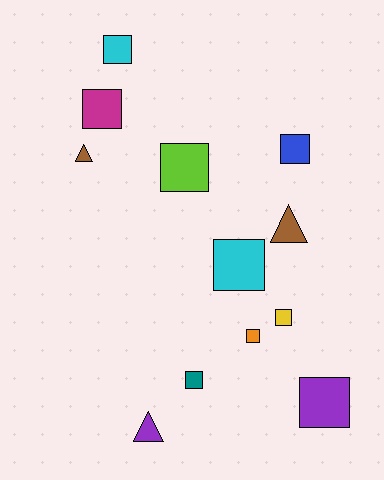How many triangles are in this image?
There are 3 triangles.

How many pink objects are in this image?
There are no pink objects.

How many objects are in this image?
There are 12 objects.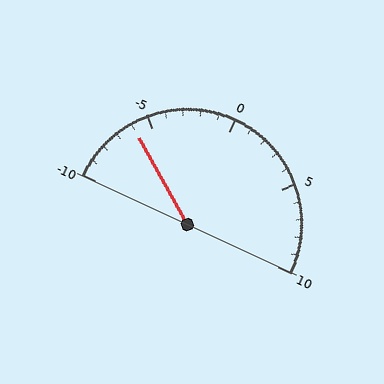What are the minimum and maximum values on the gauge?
The gauge ranges from -10 to 10.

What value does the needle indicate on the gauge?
The needle indicates approximately -6.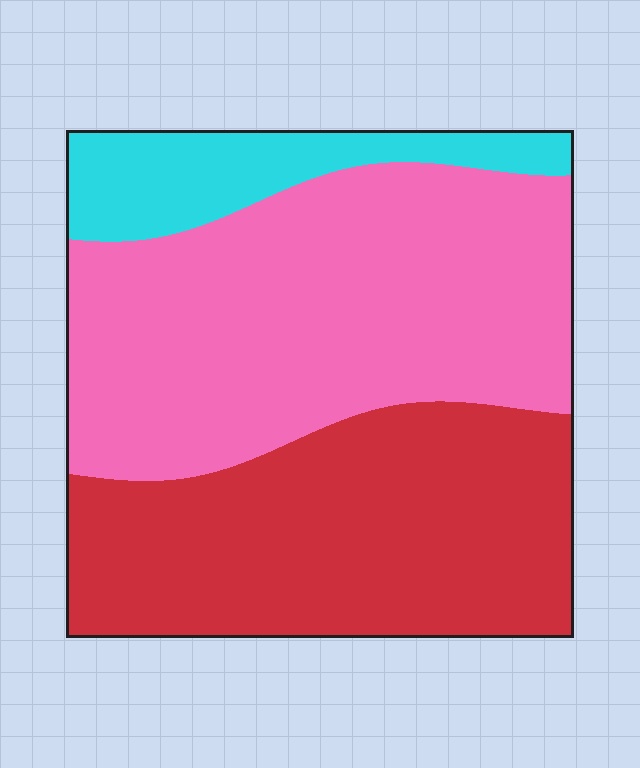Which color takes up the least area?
Cyan, at roughly 15%.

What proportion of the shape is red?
Red covers 39% of the shape.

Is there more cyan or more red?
Red.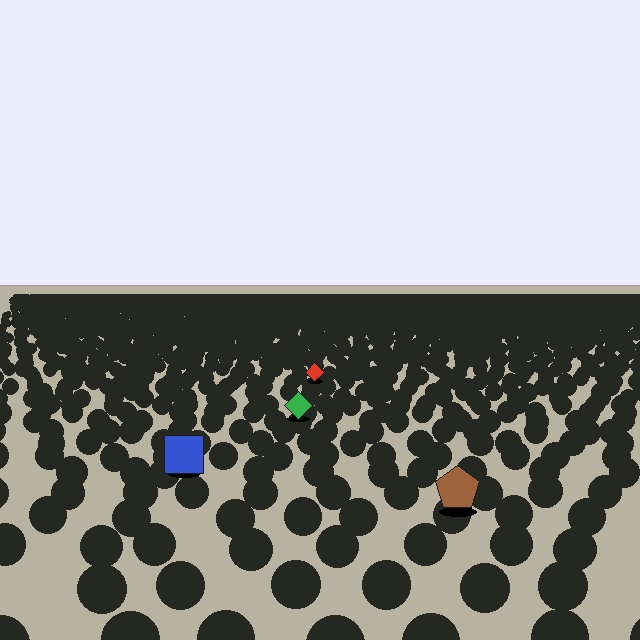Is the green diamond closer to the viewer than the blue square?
No. The blue square is closer — you can tell from the texture gradient: the ground texture is coarser near it.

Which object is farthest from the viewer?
The red diamond is farthest from the viewer. It appears smaller and the ground texture around it is denser.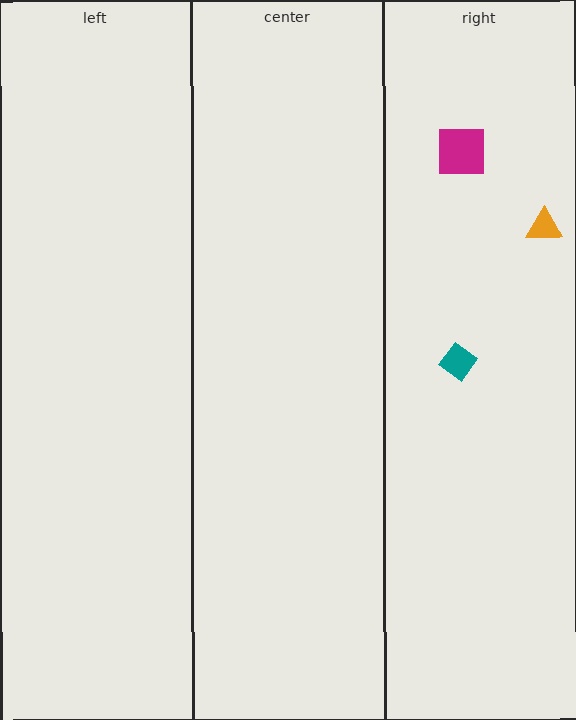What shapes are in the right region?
The magenta square, the teal diamond, the orange triangle.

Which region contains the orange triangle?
The right region.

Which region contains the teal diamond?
The right region.